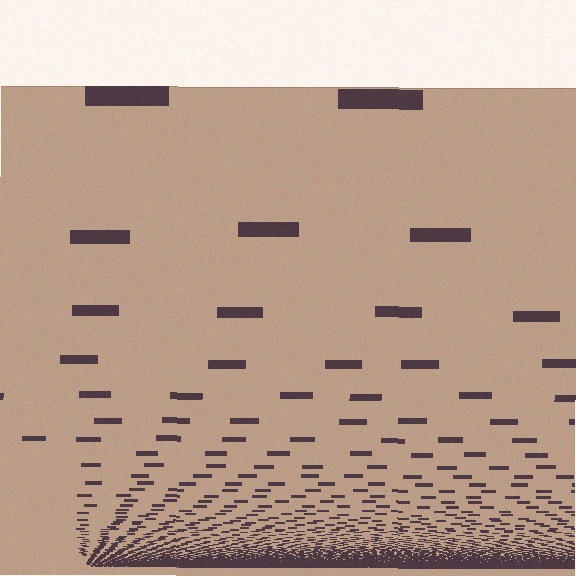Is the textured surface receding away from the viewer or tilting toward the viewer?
The surface appears to tilt toward the viewer. Texture elements get larger and sparser toward the top.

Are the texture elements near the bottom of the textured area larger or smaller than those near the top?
Smaller. The gradient is inverted — elements near the bottom are smaller and denser.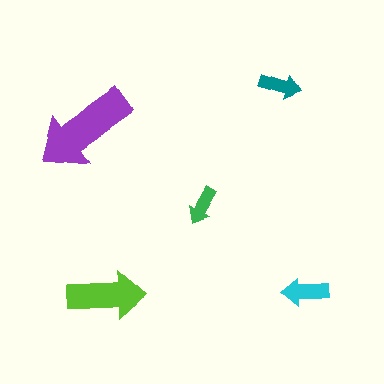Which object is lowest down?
The cyan arrow is bottommost.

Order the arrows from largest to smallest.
the purple one, the lime one, the cyan one, the teal one, the green one.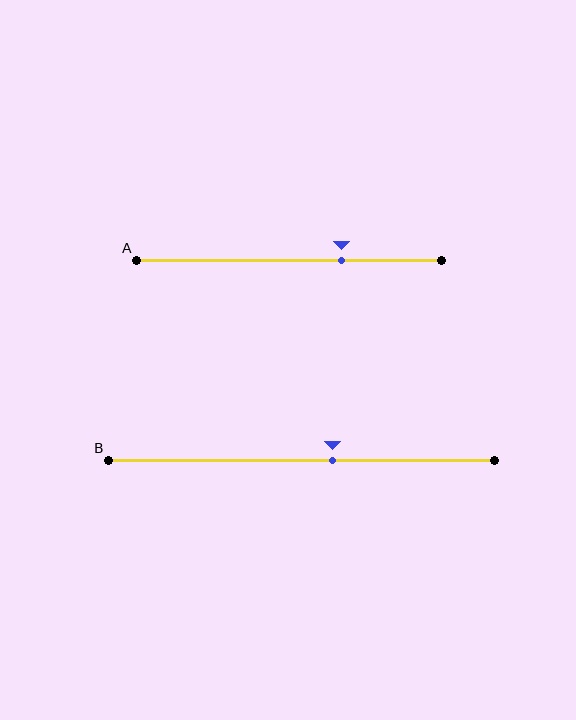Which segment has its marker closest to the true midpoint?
Segment B has its marker closest to the true midpoint.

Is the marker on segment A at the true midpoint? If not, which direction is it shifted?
No, the marker on segment A is shifted to the right by about 17% of the segment length.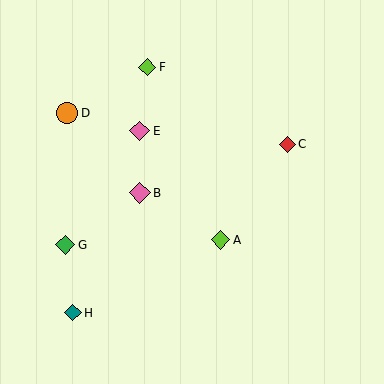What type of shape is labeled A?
Shape A is a lime diamond.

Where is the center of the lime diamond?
The center of the lime diamond is at (220, 240).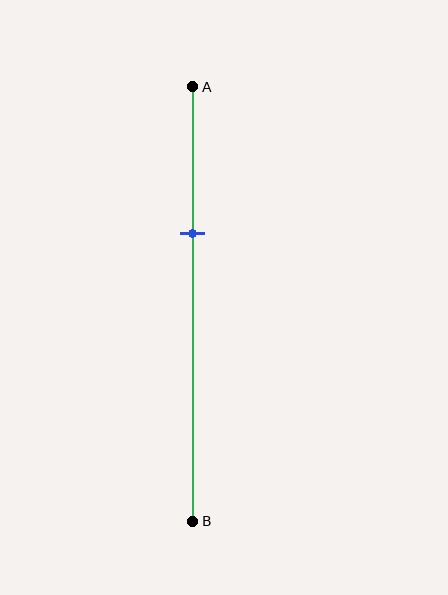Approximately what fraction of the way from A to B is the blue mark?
The blue mark is approximately 35% of the way from A to B.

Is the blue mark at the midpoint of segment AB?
No, the mark is at about 35% from A, not at the 50% midpoint.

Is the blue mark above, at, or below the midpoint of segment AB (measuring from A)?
The blue mark is above the midpoint of segment AB.